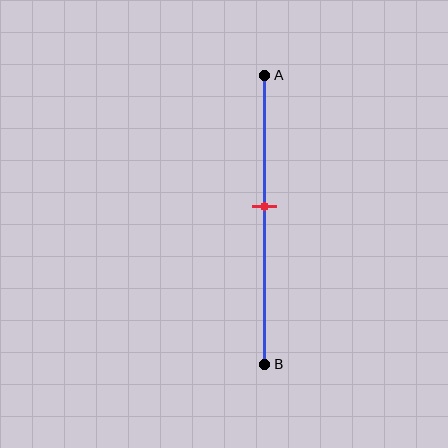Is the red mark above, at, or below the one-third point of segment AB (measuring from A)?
The red mark is below the one-third point of segment AB.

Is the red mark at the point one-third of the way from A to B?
No, the mark is at about 45% from A, not at the 33% one-third point.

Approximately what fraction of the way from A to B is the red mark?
The red mark is approximately 45% of the way from A to B.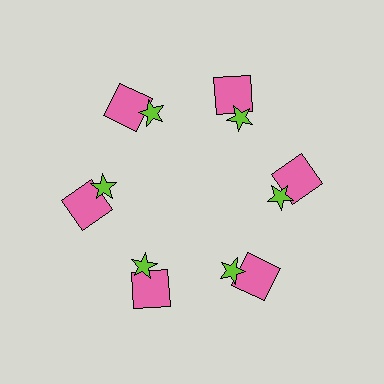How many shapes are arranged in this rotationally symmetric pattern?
There are 12 shapes, arranged in 6 groups of 2.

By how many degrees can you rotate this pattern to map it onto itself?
The pattern maps onto itself every 60 degrees of rotation.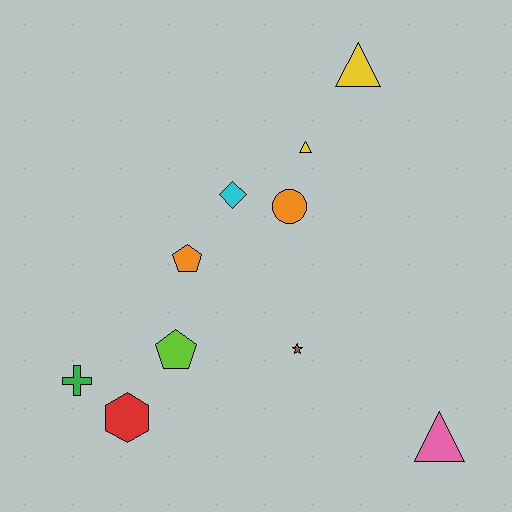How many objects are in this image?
There are 10 objects.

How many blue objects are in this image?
There are no blue objects.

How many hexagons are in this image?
There is 1 hexagon.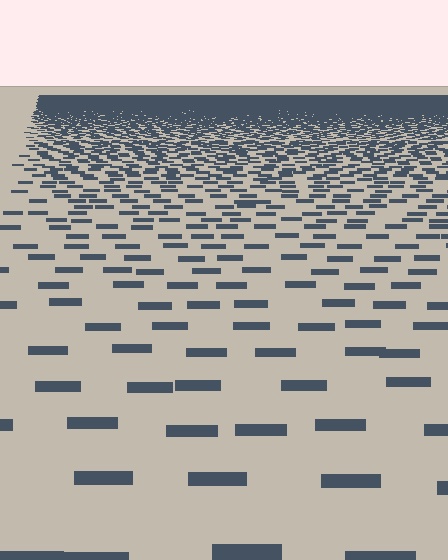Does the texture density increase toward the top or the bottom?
Density increases toward the top.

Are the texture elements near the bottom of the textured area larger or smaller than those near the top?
Larger. Near the bottom, elements are closer to the viewer and appear at a bigger on-screen size.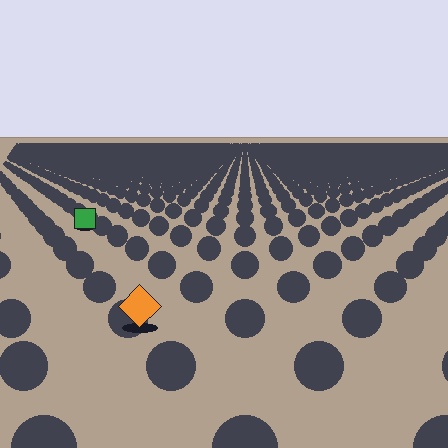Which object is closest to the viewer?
The orange diamond is closest. The texture marks near it are larger and more spread out.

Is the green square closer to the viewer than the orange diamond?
No. The orange diamond is closer — you can tell from the texture gradient: the ground texture is coarser near it.